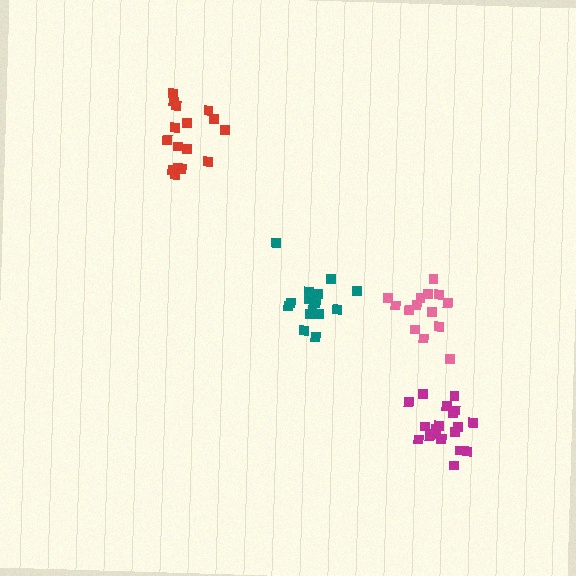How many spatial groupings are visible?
There are 4 spatial groupings.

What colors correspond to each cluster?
The clusters are colored: red, magenta, teal, pink.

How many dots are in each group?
Group 1: 16 dots, Group 2: 19 dots, Group 3: 15 dots, Group 4: 14 dots (64 total).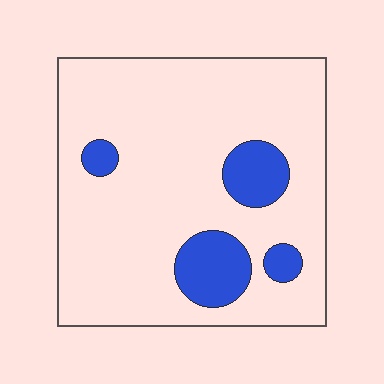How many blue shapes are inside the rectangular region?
4.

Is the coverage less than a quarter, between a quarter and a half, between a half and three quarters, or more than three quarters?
Less than a quarter.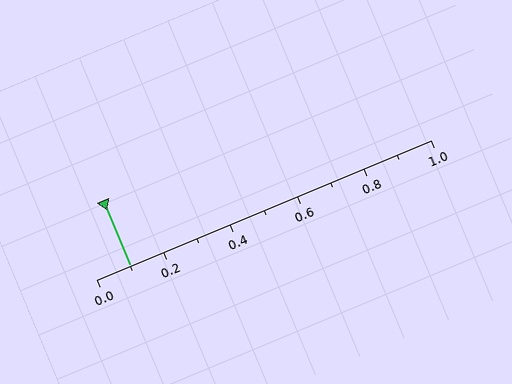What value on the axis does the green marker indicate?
The marker indicates approximately 0.1.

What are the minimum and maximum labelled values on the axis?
The axis runs from 0.0 to 1.0.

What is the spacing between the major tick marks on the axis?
The major ticks are spaced 0.2 apart.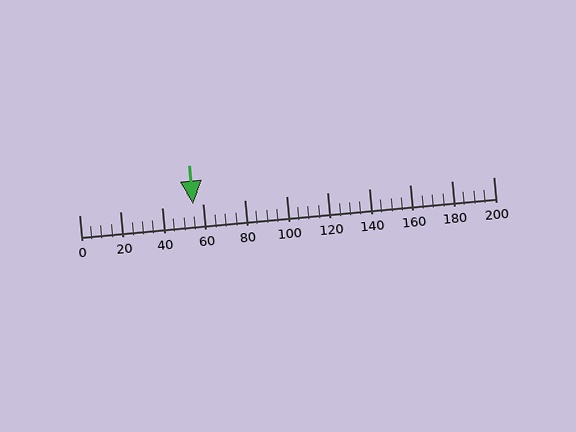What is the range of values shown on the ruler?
The ruler shows values from 0 to 200.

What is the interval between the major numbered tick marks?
The major tick marks are spaced 20 units apart.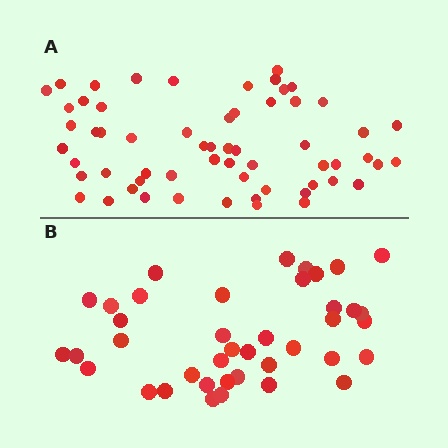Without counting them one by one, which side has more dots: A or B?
Region A (the top region) has more dots.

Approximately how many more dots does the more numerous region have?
Region A has approximately 20 more dots than region B.